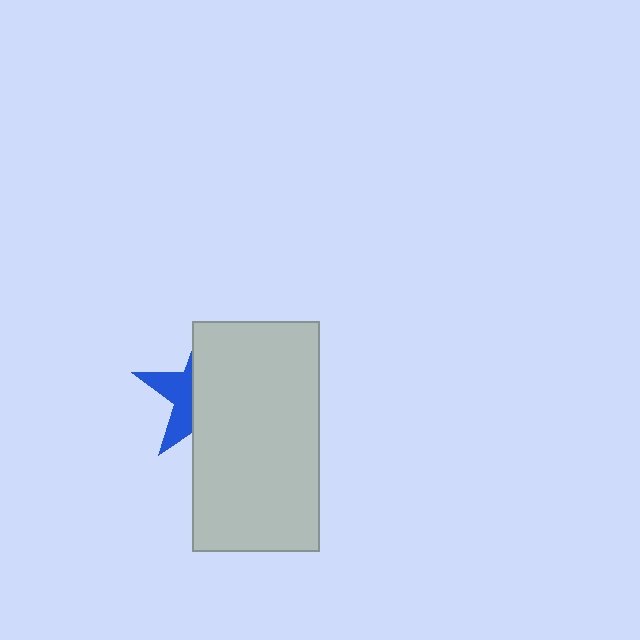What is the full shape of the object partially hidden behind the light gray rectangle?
The partially hidden object is a blue star.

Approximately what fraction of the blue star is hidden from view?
Roughly 65% of the blue star is hidden behind the light gray rectangle.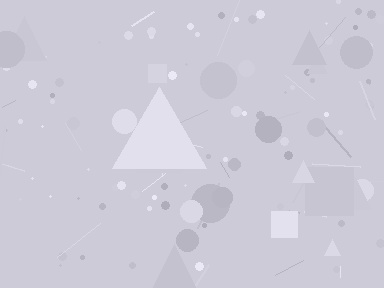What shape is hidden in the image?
A triangle is hidden in the image.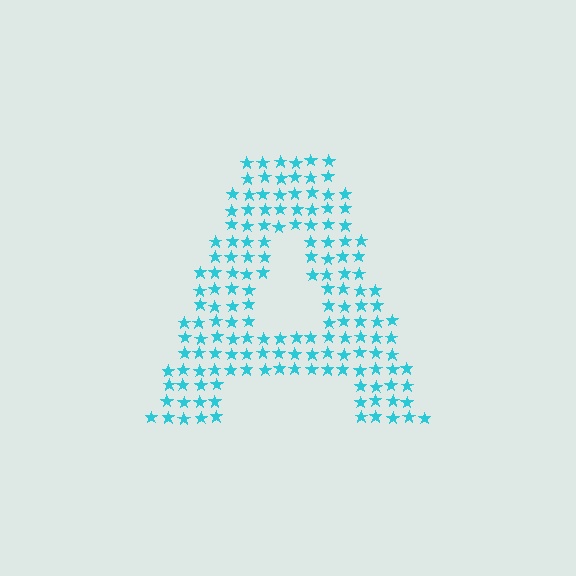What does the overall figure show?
The overall figure shows the letter A.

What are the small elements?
The small elements are stars.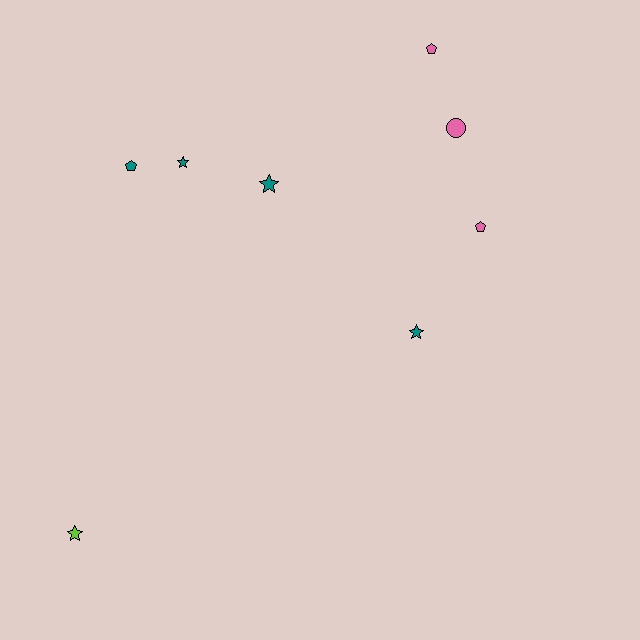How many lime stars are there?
There is 1 lime star.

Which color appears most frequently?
Teal, with 4 objects.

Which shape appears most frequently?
Star, with 4 objects.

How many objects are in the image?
There are 8 objects.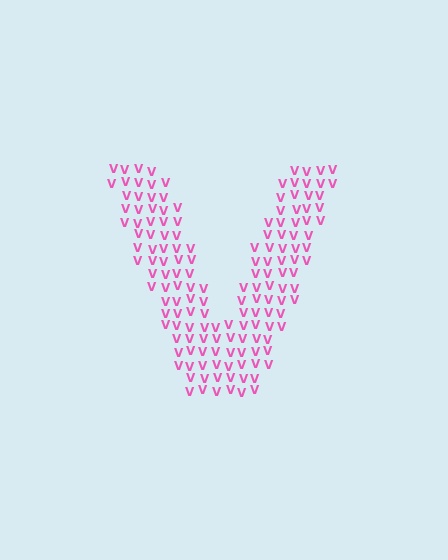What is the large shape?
The large shape is the letter V.